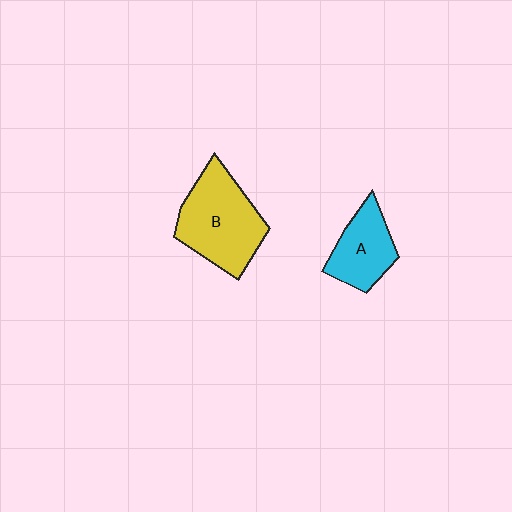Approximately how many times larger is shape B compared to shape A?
Approximately 1.6 times.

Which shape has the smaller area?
Shape A (cyan).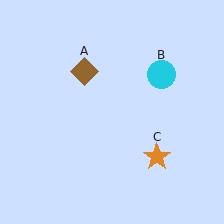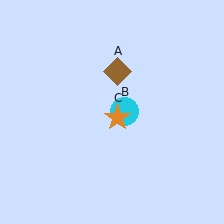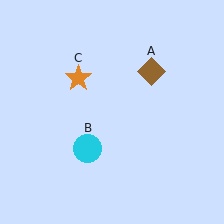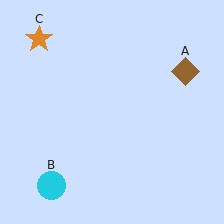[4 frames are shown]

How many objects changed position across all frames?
3 objects changed position: brown diamond (object A), cyan circle (object B), orange star (object C).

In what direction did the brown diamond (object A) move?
The brown diamond (object A) moved right.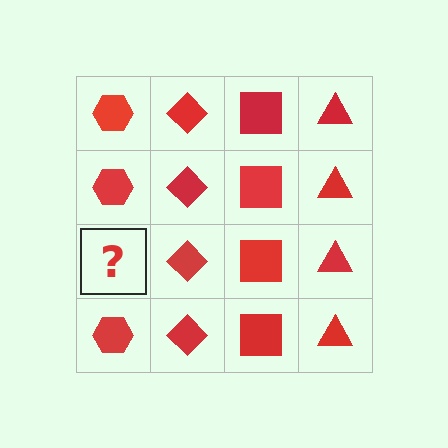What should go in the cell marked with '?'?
The missing cell should contain a red hexagon.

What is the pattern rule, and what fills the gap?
The rule is that each column has a consistent shape. The gap should be filled with a red hexagon.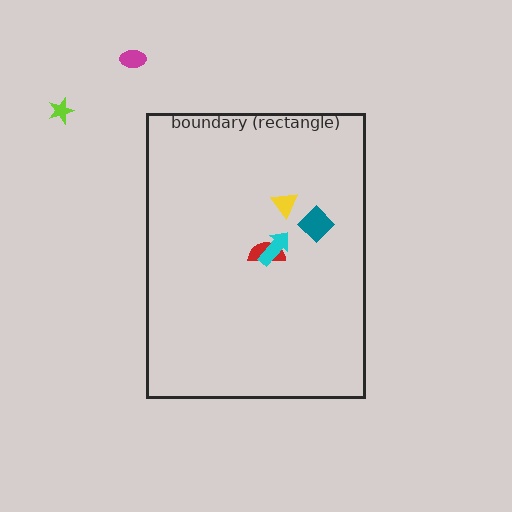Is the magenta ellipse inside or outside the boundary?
Outside.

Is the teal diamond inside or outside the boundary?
Inside.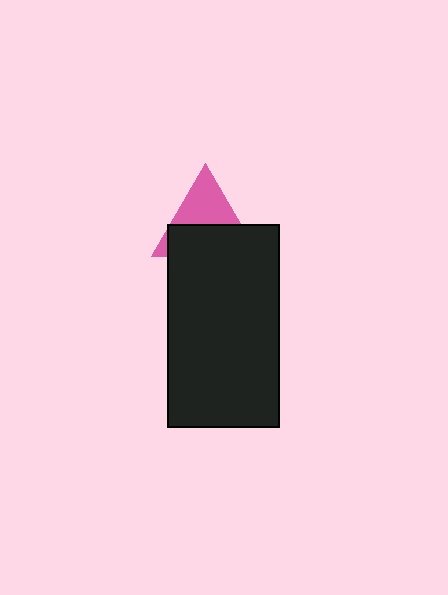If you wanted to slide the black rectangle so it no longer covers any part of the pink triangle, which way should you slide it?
Slide it down — that is the most direct way to separate the two shapes.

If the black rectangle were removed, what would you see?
You would see the complete pink triangle.